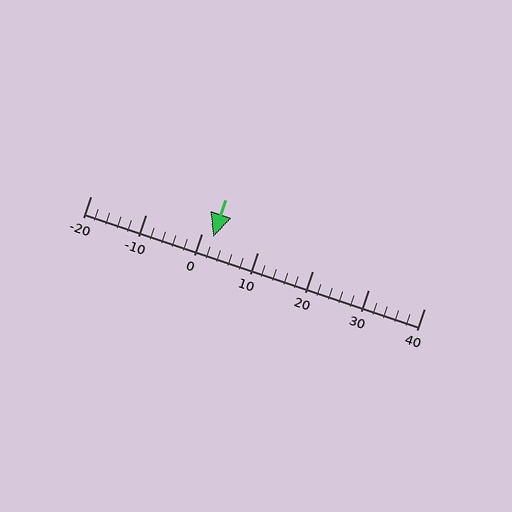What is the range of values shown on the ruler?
The ruler shows values from -20 to 40.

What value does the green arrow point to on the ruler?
The green arrow points to approximately 2.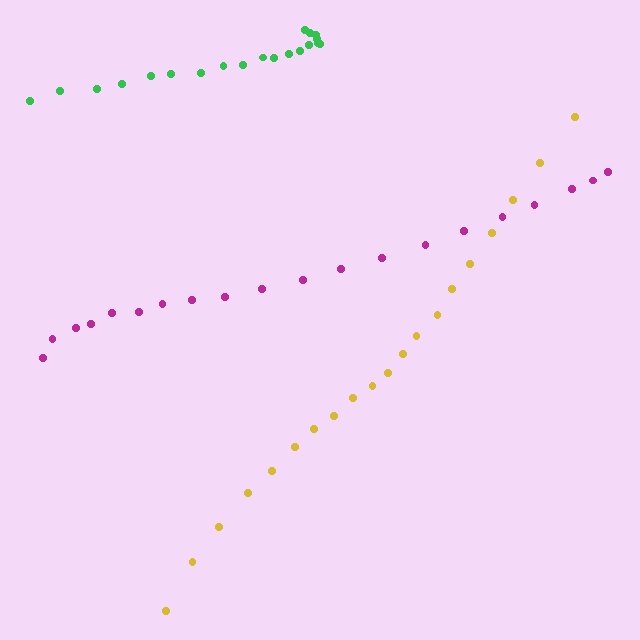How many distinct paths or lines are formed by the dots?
There are 3 distinct paths.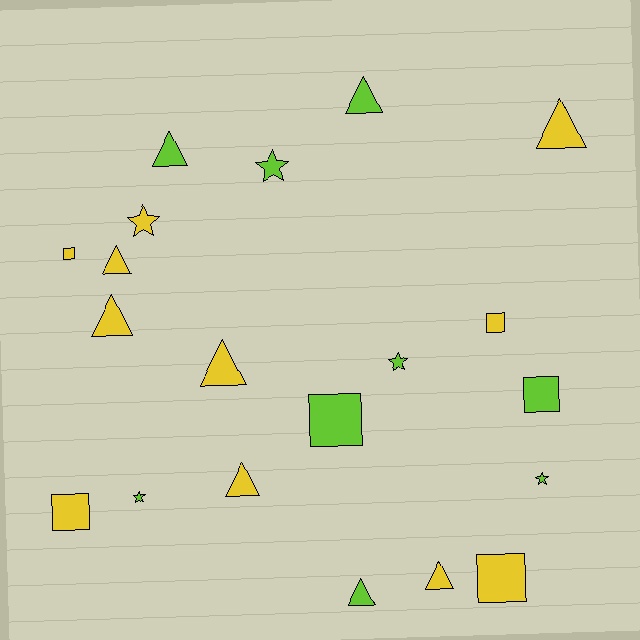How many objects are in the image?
There are 20 objects.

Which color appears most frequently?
Yellow, with 11 objects.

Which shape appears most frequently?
Triangle, with 9 objects.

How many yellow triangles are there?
There are 6 yellow triangles.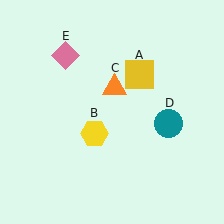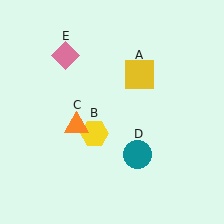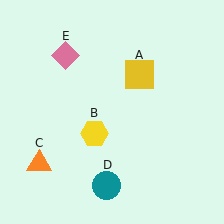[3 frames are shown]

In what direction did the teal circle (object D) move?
The teal circle (object D) moved down and to the left.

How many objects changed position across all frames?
2 objects changed position: orange triangle (object C), teal circle (object D).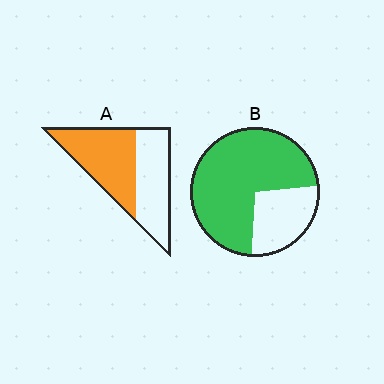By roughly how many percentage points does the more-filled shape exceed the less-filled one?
By roughly 20 percentage points (B over A).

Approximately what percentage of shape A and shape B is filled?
A is approximately 55% and B is approximately 75%.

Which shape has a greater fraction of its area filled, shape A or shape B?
Shape B.